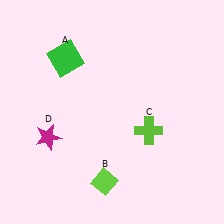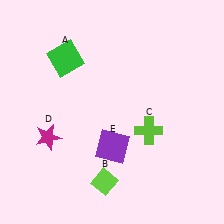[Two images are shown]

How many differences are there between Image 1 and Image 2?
There is 1 difference between the two images.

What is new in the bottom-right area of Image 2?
A purple square (E) was added in the bottom-right area of Image 2.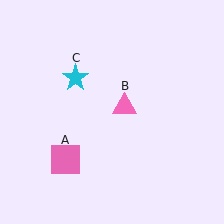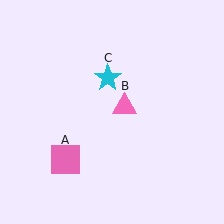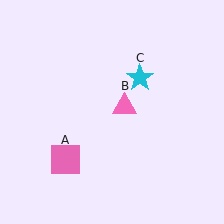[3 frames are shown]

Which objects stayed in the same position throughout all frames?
Pink square (object A) and pink triangle (object B) remained stationary.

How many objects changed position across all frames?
1 object changed position: cyan star (object C).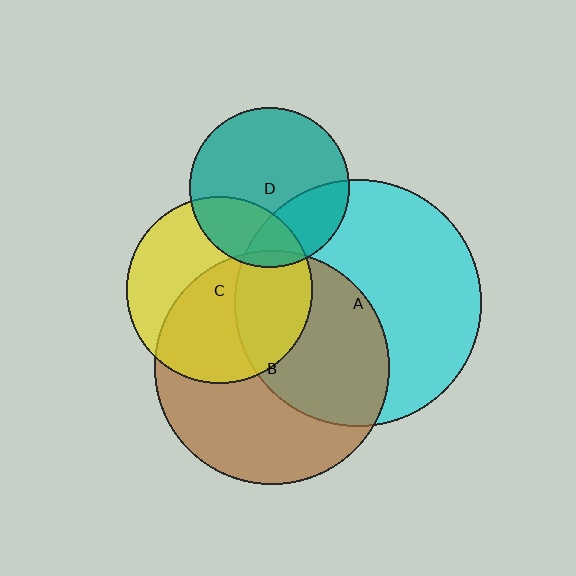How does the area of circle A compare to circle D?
Approximately 2.4 times.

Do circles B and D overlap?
Yes.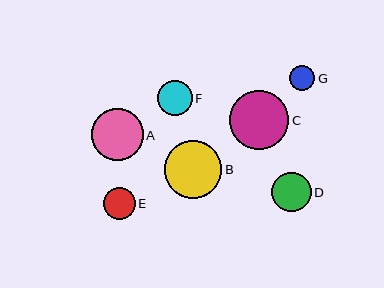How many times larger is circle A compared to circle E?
Circle A is approximately 1.6 times the size of circle E.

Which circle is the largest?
Circle C is the largest with a size of approximately 59 pixels.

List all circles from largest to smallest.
From largest to smallest: C, B, A, D, F, E, G.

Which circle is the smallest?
Circle G is the smallest with a size of approximately 25 pixels.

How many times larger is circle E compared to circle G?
Circle E is approximately 1.3 times the size of circle G.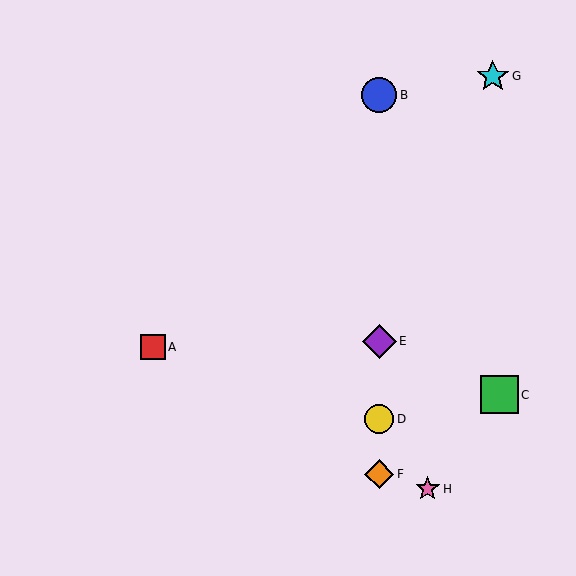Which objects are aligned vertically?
Objects B, D, E, F are aligned vertically.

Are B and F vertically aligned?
Yes, both are at x≈379.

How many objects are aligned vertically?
4 objects (B, D, E, F) are aligned vertically.